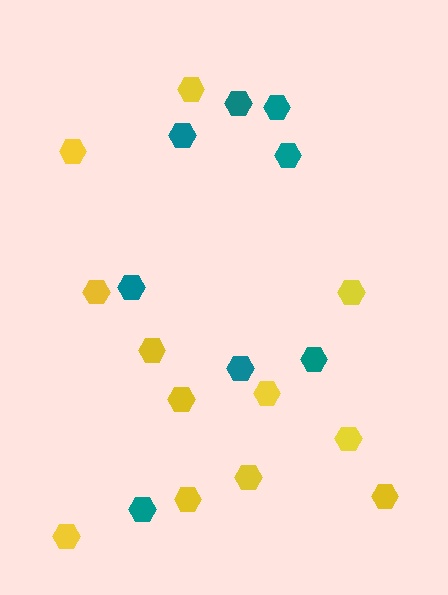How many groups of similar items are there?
There are 2 groups: one group of yellow hexagons (12) and one group of teal hexagons (8).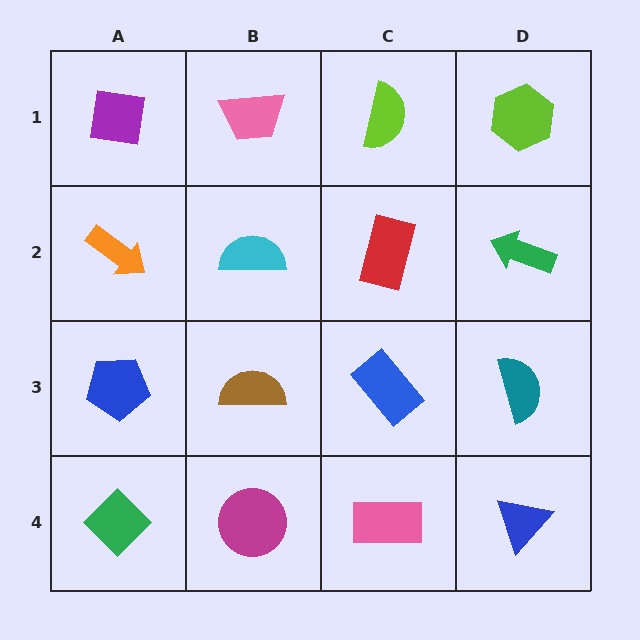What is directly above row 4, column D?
A teal semicircle.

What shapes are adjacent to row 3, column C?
A red rectangle (row 2, column C), a pink rectangle (row 4, column C), a brown semicircle (row 3, column B), a teal semicircle (row 3, column D).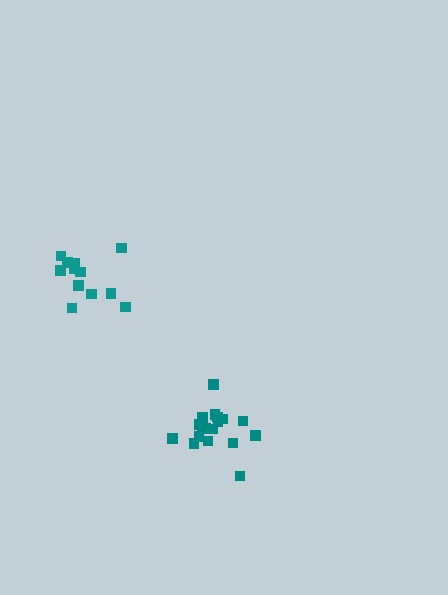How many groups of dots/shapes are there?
There are 2 groups.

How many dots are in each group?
Group 1: 18 dots, Group 2: 12 dots (30 total).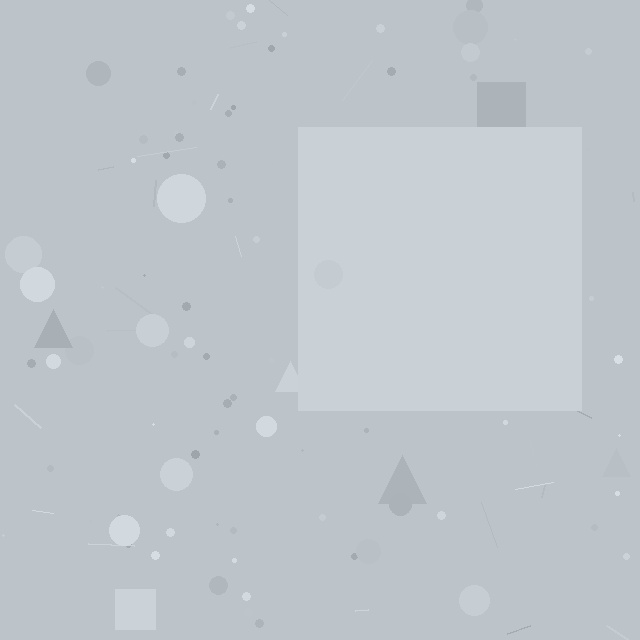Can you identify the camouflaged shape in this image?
The camouflaged shape is a square.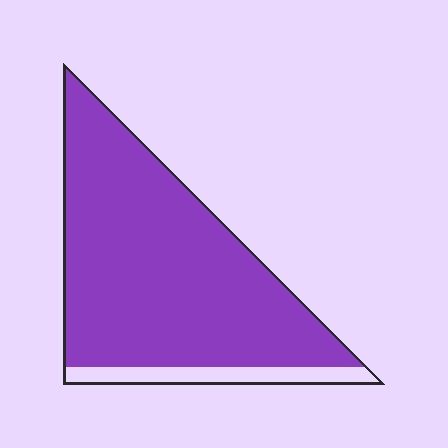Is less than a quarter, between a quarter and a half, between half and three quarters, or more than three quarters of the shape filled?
More than three quarters.